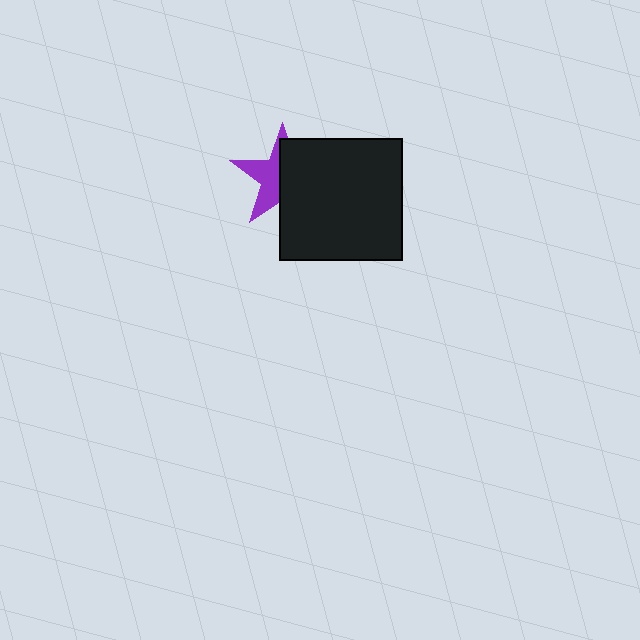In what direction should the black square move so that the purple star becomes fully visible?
The black square should move right. That is the shortest direction to clear the overlap and leave the purple star fully visible.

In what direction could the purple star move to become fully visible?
The purple star could move left. That would shift it out from behind the black square entirely.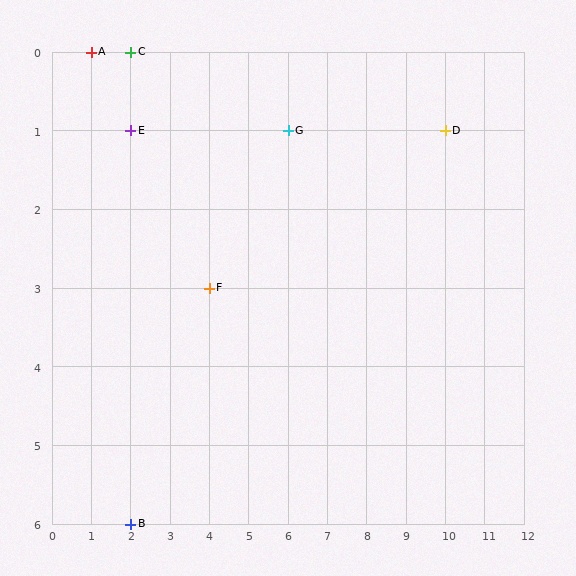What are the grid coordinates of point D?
Point D is at grid coordinates (10, 1).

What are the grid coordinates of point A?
Point A is at grid coordinates (1, 0).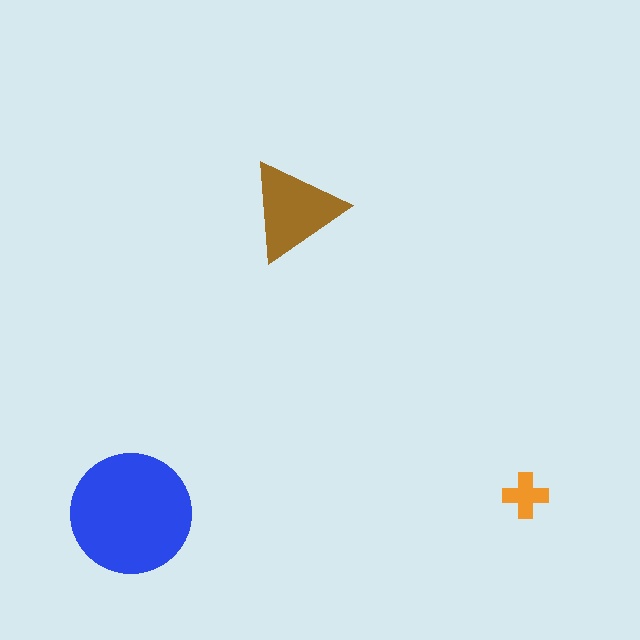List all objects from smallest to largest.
The orange cross, the brown triangle, the blue circle.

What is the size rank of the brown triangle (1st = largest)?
2nd.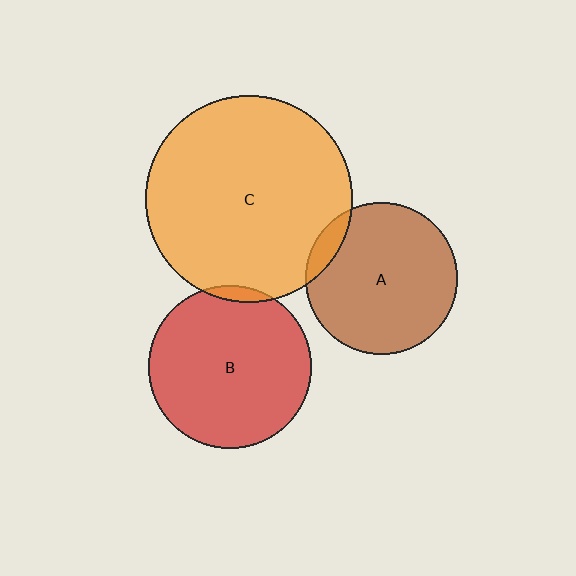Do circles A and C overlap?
Yes.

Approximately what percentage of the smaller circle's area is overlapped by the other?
Approximately 10%.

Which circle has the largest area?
Circle C (orange).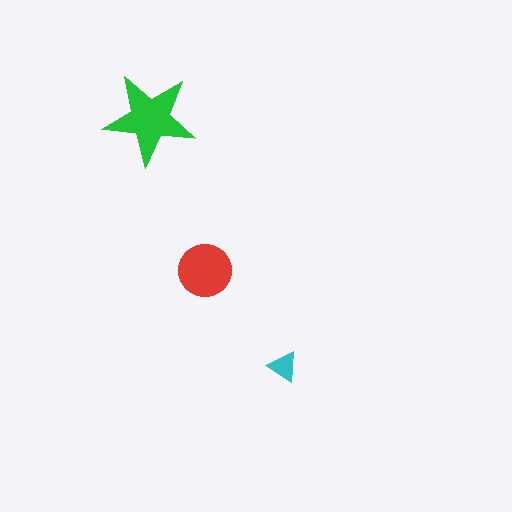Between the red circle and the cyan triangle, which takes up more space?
The red circle.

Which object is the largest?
The green star.